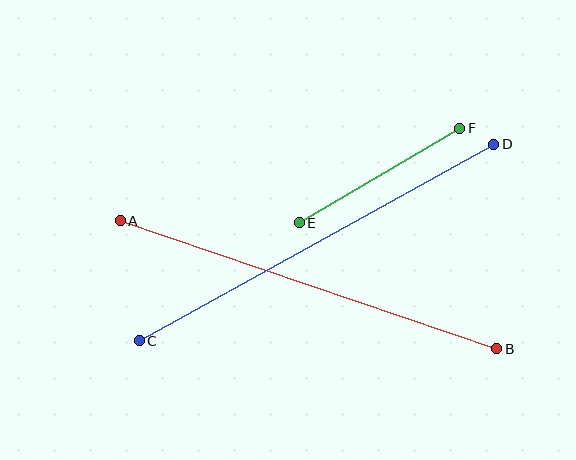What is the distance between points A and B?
The distance is approximately 398 pixels.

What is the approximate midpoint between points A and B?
The midpoint is at approximately (309, 285) pixels.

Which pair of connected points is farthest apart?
Points C and D are farthest apart.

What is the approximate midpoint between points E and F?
The midpoint is at approximately (380, 176) pixels.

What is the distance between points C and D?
The distance is approximately 405 pixels.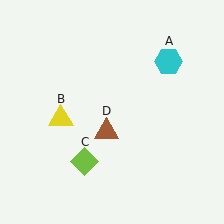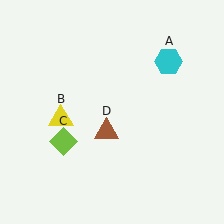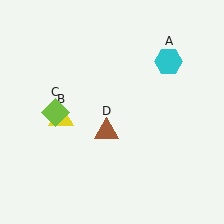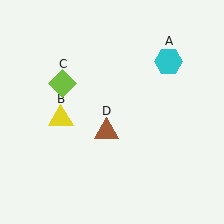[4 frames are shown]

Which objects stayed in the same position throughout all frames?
Cyan hexagon (object A) and yellow triangle (object B) and brown triangle (object D) remained stationary.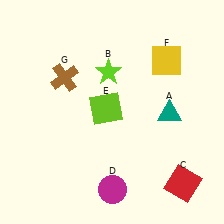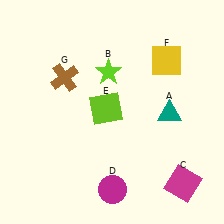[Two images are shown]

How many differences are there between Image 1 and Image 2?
There is 1 difference between the two images.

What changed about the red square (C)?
In Image 1, C is red. In Image 2, it changed to magenta.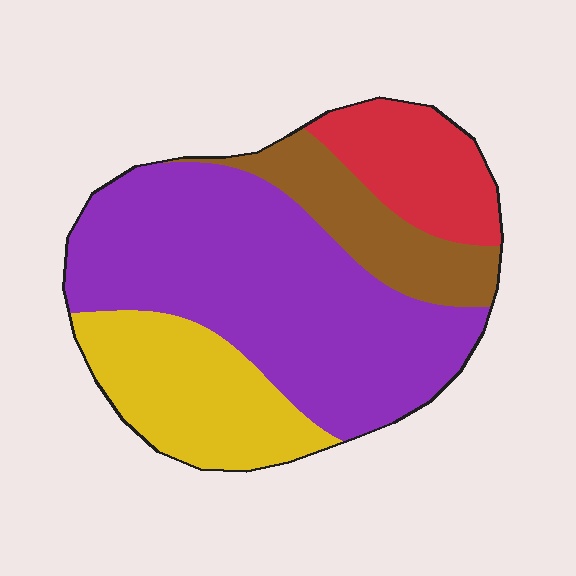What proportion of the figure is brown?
Brown covers roughly 15% of the figure.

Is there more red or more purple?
Purple.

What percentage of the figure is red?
Red covers roughly 15% of the figure.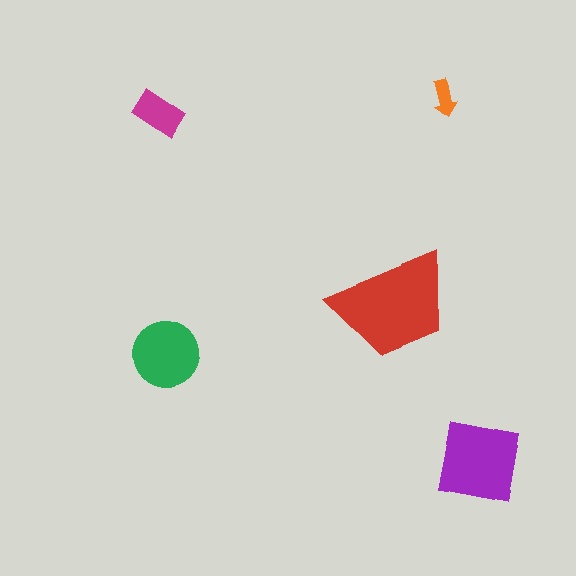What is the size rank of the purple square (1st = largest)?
2nd.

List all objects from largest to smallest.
The red trapezoid, the purple square, the green circle, the magenta rectangle, the orange arrow.